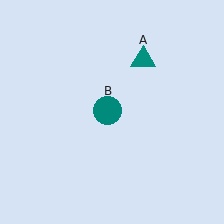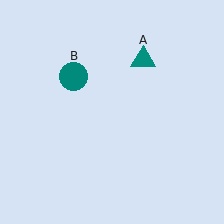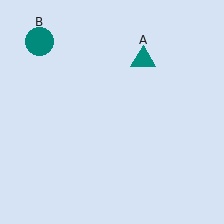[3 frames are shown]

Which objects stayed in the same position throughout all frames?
Teal triangle (object A) remained stationary.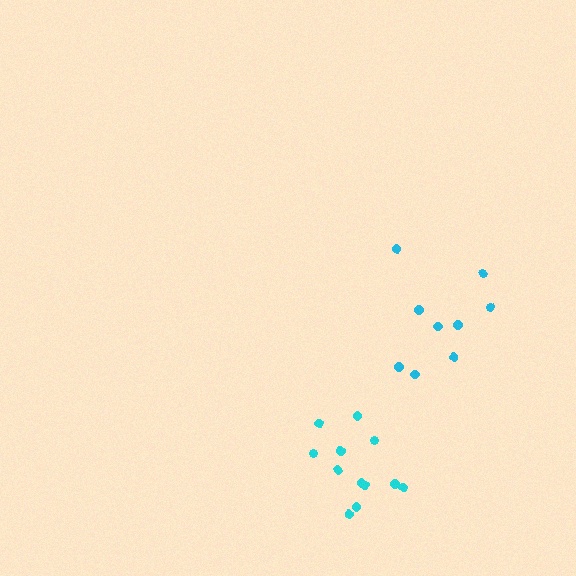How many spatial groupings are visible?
There are 2 spatial groupings.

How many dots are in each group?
Group 1: 12 dots, Group 2: 9 dots (21 total).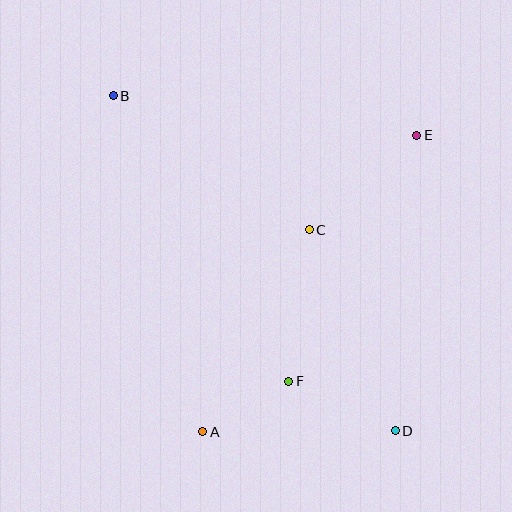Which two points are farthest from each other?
Points B and D are farthest from each other.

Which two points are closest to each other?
Points A and F are closest to each other.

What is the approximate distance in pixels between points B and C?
The distance between B and C is approximately 238 pixels.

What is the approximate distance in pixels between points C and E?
The distance between C and E is approximately 143 pixels.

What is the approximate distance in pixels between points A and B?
The distance between A and B is approximately 348 pixels.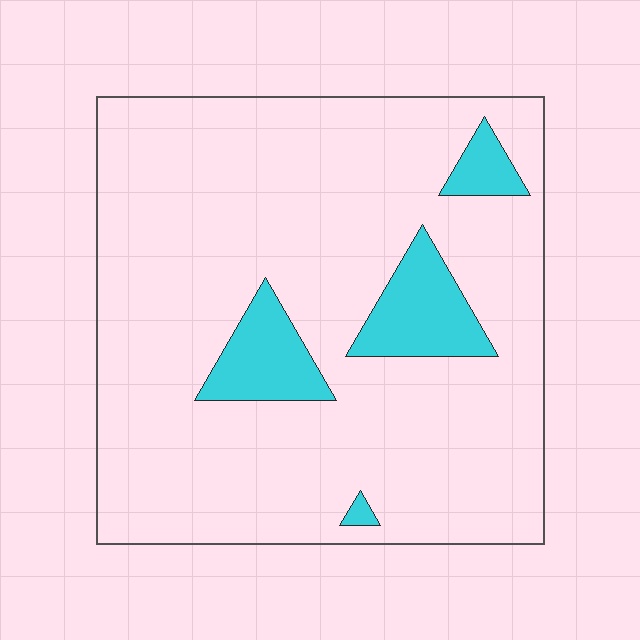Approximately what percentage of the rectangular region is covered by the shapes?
Approximately 10%.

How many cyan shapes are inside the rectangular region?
4.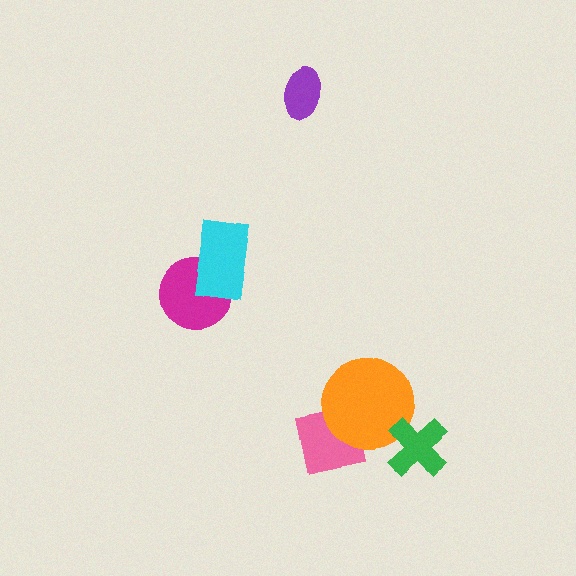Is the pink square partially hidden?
Yes, it is partially covered by another shape.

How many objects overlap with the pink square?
1 object overlaps with the pink square.